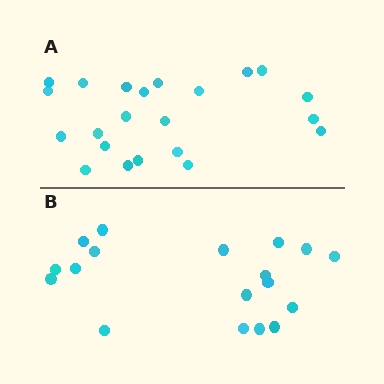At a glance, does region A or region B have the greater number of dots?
Region A (the top region) has more dots.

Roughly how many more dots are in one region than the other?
Region A has about 4 more dots than region B.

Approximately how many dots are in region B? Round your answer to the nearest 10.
About 20 dots. (The exact count is 18, which rounds to 20.)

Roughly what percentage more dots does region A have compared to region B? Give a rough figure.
About 20% more.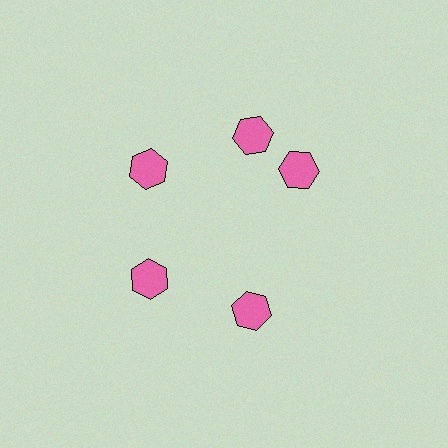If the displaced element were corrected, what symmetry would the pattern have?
It would have 5-fold rotational symmetry — the pattern would map onto itself every 72 degrees.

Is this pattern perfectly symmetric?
No. The 5 pink hexagons are arranged in a ring, but one element near the 3 o'clock position is rotated out of alignment along the ring, breaking the 5-fold rotational symmetry.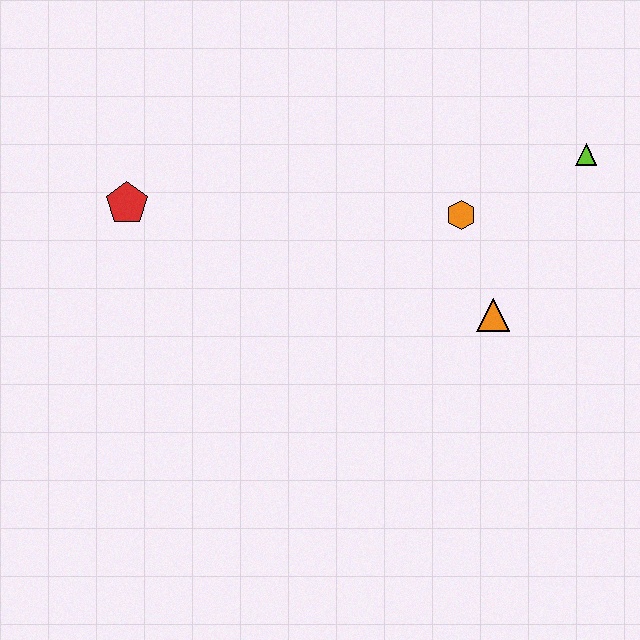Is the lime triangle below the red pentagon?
No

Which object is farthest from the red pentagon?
The lime triangle is farthest from the red pentagon.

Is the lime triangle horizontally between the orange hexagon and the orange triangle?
No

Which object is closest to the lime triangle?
The orange hexagon is closest to the lime triangle.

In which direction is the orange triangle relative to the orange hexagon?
The orange triangle is below the orange hexagon.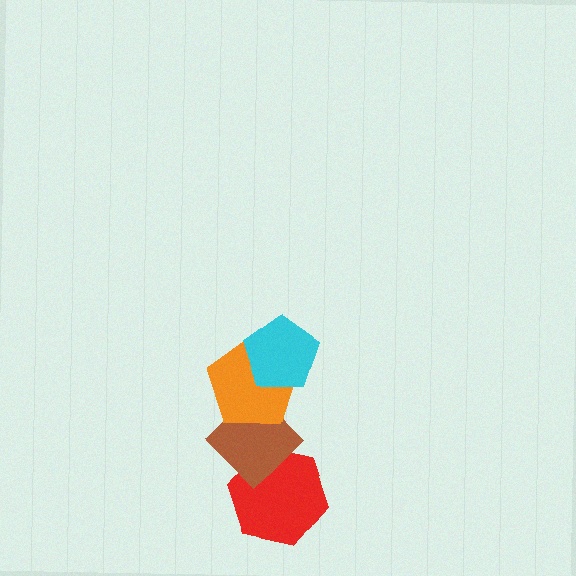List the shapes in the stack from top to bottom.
From top to bottom: the cyan pentagon, the orange pentagon, the brown diamond, the red hexagon.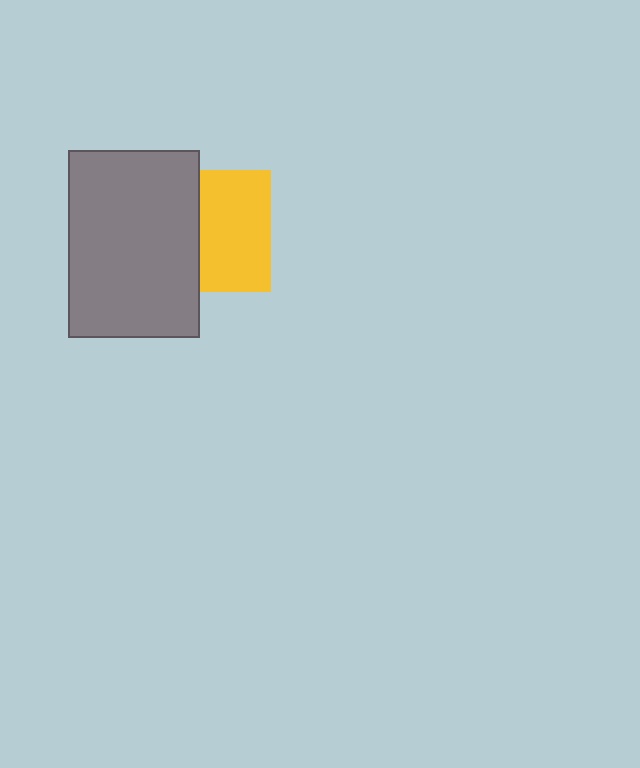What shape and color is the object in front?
The object in front is a gray rectangle.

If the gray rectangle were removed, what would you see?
You would see the complete yellow square.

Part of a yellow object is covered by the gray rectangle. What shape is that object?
It is a square.